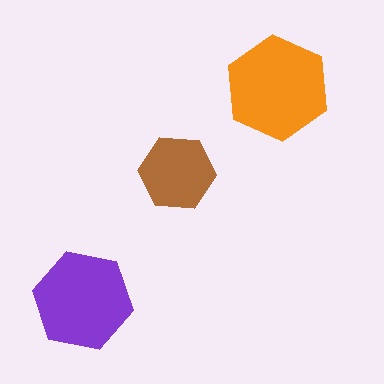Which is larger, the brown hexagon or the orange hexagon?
The orange one.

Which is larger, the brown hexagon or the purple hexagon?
The purple one.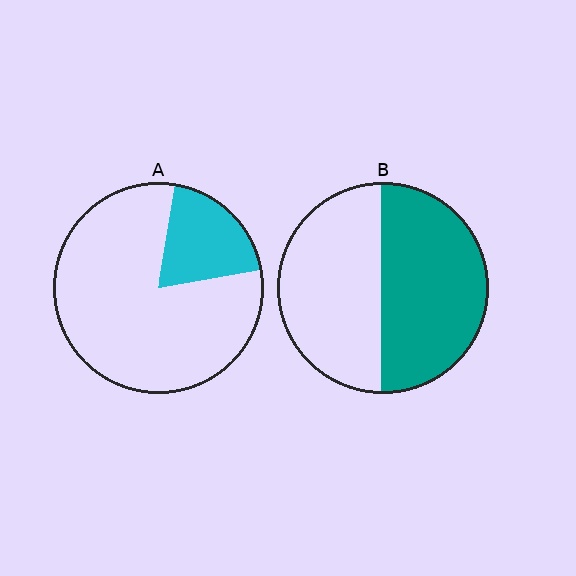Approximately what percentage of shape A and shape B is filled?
A is approximately 20% and B is approximately 50%.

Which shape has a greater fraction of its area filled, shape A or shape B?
Shape B.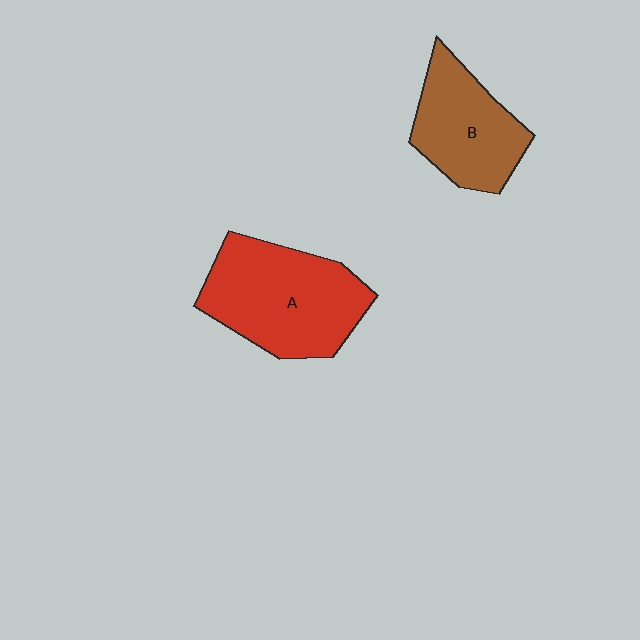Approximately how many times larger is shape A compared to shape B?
Approximately 1.4 times.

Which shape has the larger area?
Shape A (red).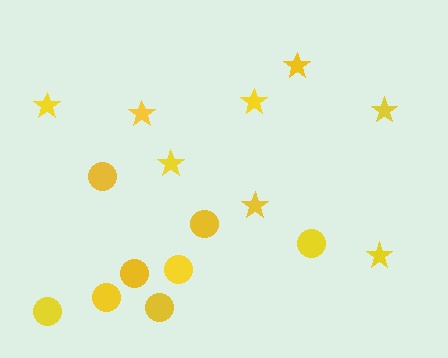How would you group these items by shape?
There are 2 groups: one group of stars (8) and one group of circles (8).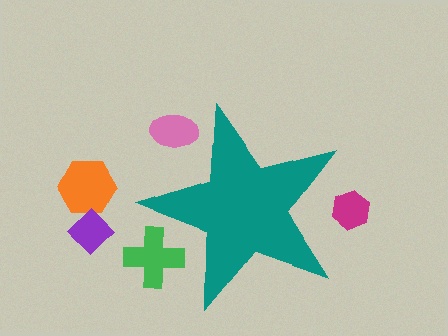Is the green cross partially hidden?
Yes, the green cross is partially hidden behind the teal star.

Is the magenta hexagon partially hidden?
Yes, the magenta hexagon is partially hidden behind the teal star.